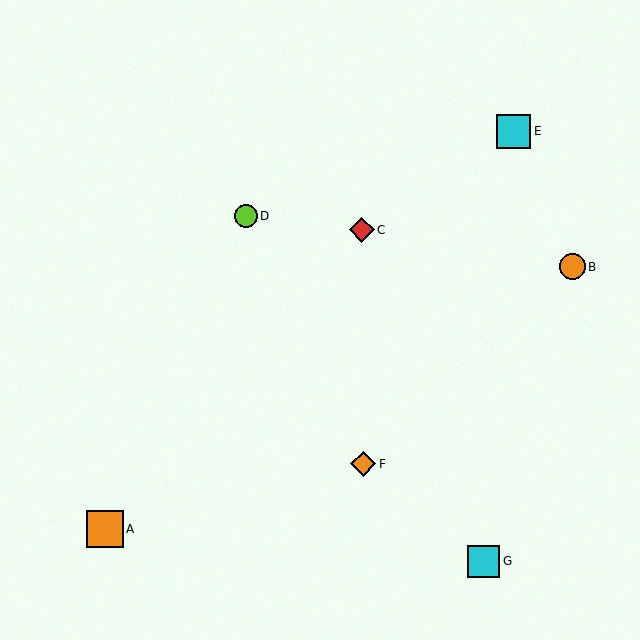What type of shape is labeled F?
Shape F is an orange diamond.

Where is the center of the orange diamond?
The center of the orange diamond is at (363, 464).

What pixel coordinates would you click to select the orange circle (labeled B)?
Click at (572, 267) to select the orange circle B.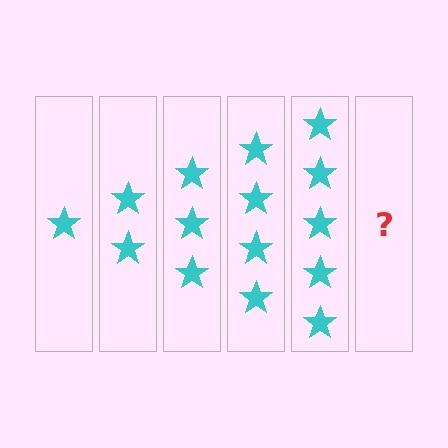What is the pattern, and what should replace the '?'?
The pattern is that each step adds one more star. The '?' should be 6 stars.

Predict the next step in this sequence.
The next step is 6 stars.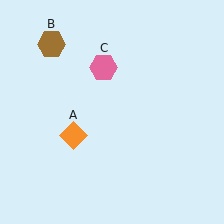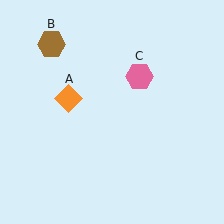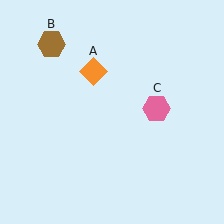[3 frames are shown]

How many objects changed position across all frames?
2 objects changed position: orange diamond (object A), pink hexagon (object C).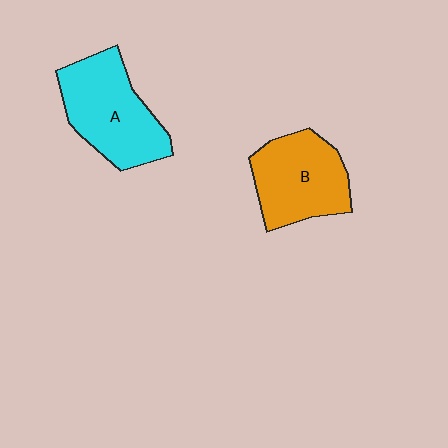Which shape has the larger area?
Shape A (cyan).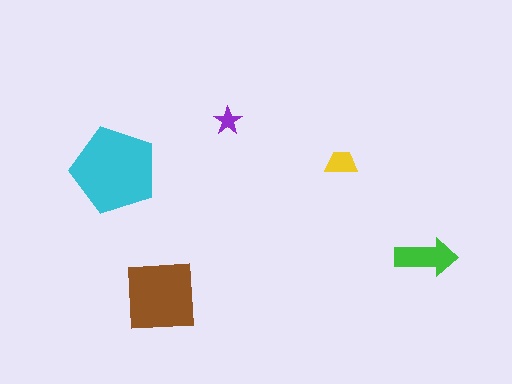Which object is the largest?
The cyan pentagon.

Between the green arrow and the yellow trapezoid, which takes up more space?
The green arrow.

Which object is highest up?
The purple star is topmost.